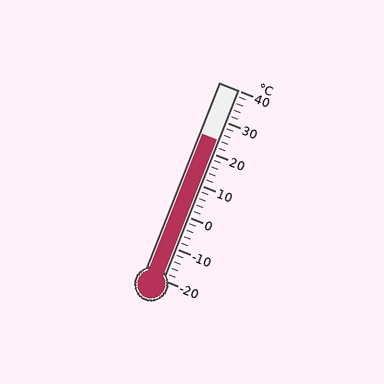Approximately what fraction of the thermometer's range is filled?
The thermometer is filled to approximately 75% of its range.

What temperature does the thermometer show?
The thermometer shows approximately 24°C.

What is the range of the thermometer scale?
The thermometer scale ranges from -20°C to 40°C.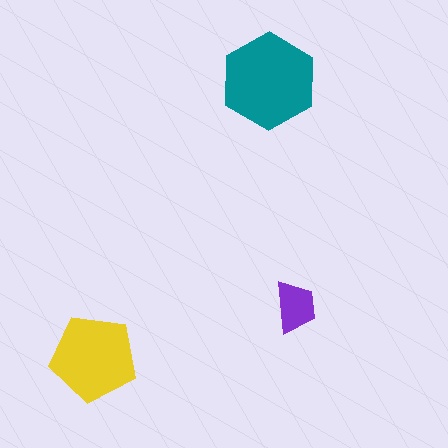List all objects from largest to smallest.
The teal hexagon, the yellow pentagon, the purple trapezoid.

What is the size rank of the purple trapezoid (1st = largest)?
3rd.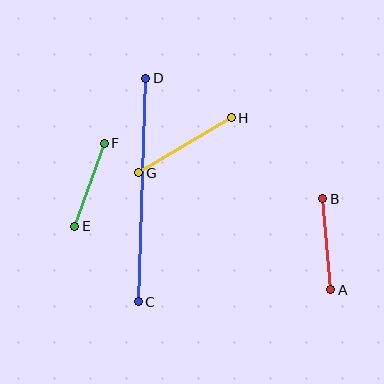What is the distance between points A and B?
The distance is approximately 91 pixels.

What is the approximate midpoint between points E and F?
The midpoint is at approximately (90, 185) pixels.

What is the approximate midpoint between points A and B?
The midpoint is at approximately (327, 244) pixels.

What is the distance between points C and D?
The distance is approximately 223 pixels.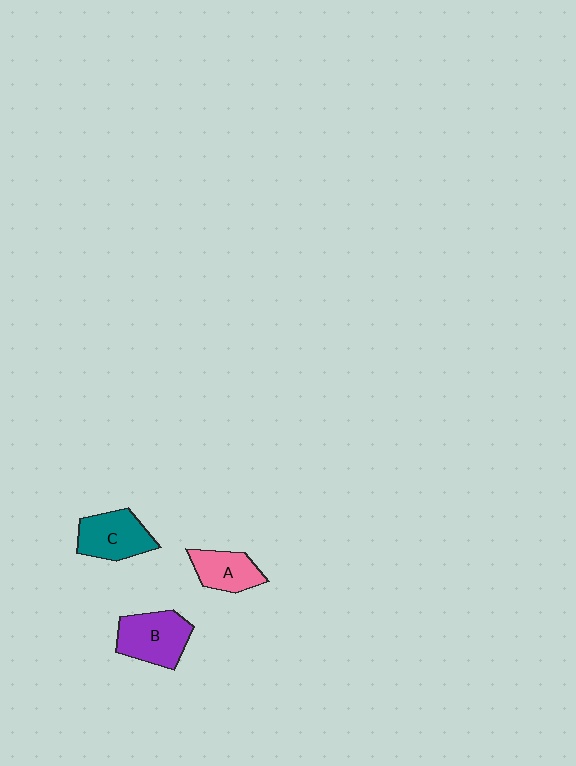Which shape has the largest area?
Shape B (purple).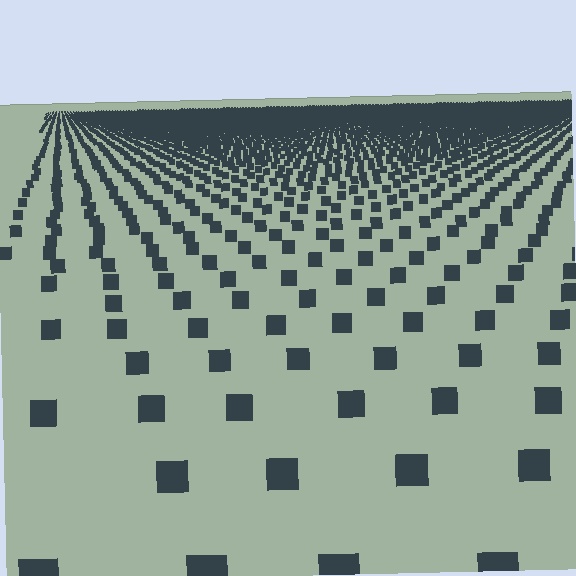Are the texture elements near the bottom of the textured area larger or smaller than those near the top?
Larger. Near the bottom, elements are closer to the viewer and appear at a bigger on-screen size.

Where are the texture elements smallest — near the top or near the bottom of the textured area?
Near the top.